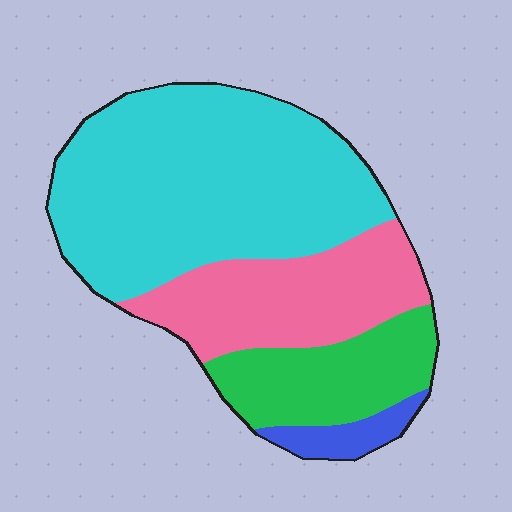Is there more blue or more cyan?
Cyan.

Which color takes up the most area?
Cyan, at roughly 55%.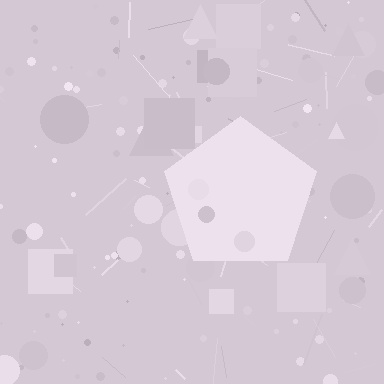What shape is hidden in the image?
A pentagon is hidden in the image.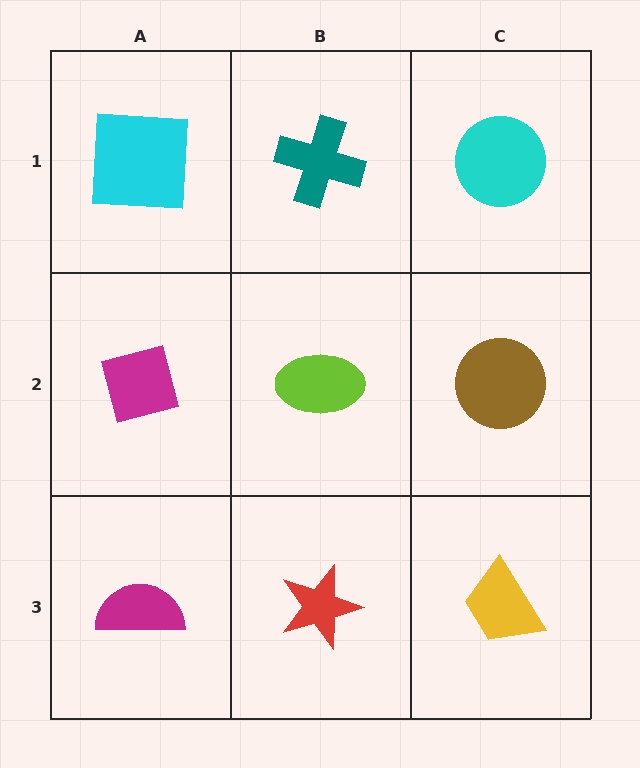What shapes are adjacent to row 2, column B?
A teal cross (row 1, column B), a red star (row 3, column B), a magenta square (row 2, column A), a brown circle (row 2, column C).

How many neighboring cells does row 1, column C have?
2.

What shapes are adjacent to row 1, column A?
A magenta square (row 2, column A), a teal cross (row 1, column B).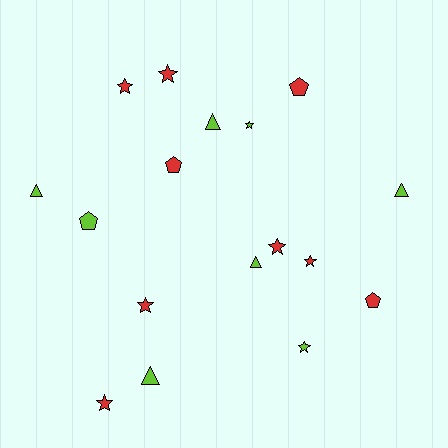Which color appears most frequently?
Red, with 9 objects.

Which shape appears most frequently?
Star, with 8 objects.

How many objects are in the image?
There are 17 objects.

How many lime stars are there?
There are 2 lime stars.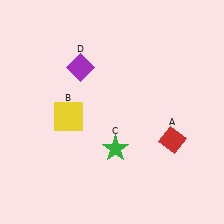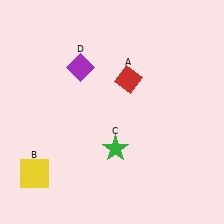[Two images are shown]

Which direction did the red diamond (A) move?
The red diamond (A) moved up.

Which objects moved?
The objects that moved are: the red diamond (A), the yellow square (B).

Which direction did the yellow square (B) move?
The yellow square (B) moved down.